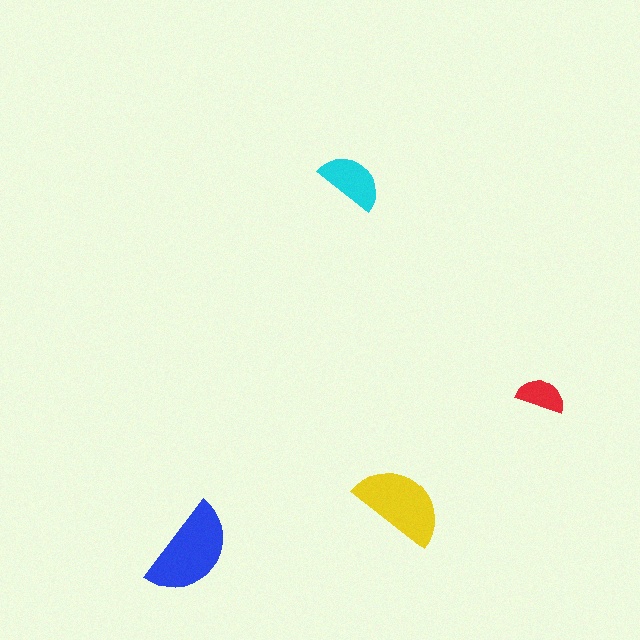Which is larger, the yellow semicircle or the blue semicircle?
The blue one.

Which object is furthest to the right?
The red semicircle is rightmost.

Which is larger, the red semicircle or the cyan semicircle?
The cyan one.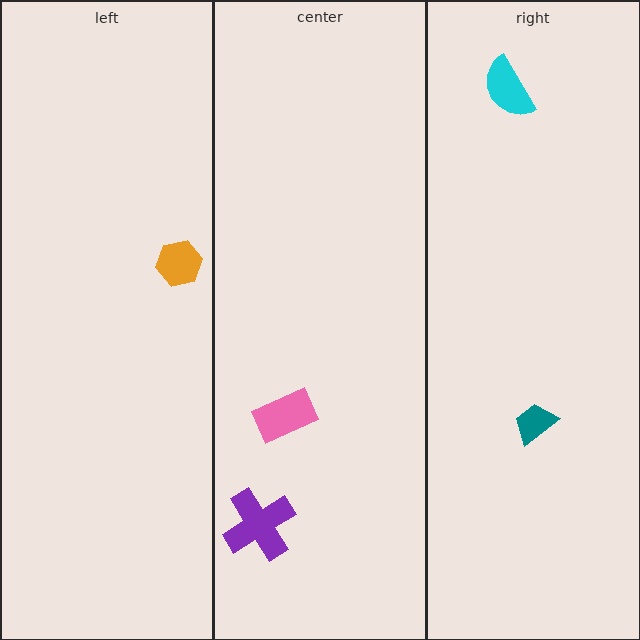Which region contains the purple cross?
The center region.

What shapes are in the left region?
The orange hexagon.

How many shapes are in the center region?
2.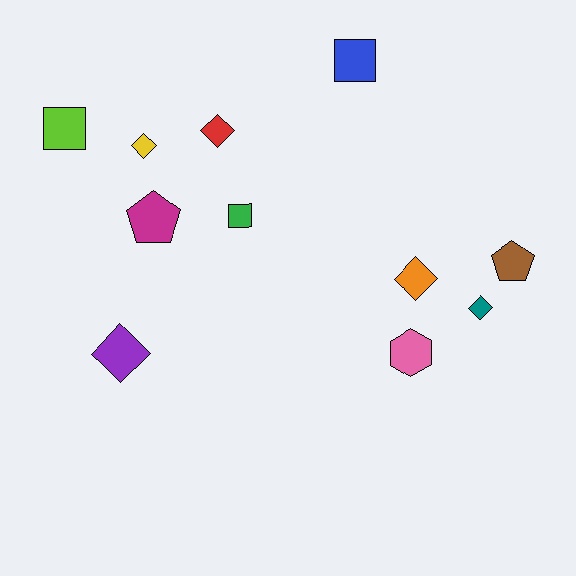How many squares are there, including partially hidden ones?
There are 3 squares.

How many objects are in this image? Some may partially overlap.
There are 11 objects.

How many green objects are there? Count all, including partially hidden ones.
There is 1 green object.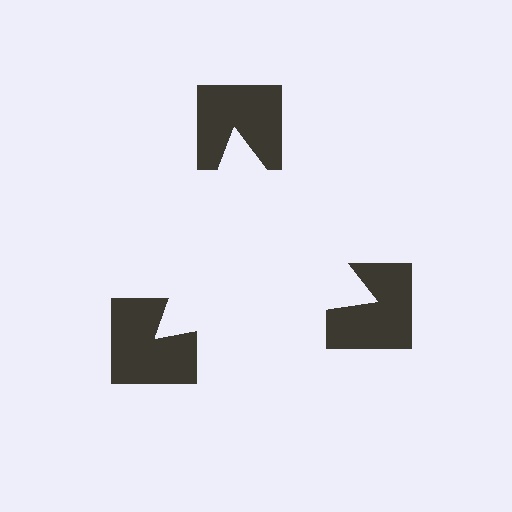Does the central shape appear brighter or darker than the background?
It typically appears slightly brighter than the background, even though no actual brightness change is drawn.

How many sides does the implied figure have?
3 sides.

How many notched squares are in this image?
There are 3 — one at each vertex of the illusory triangle.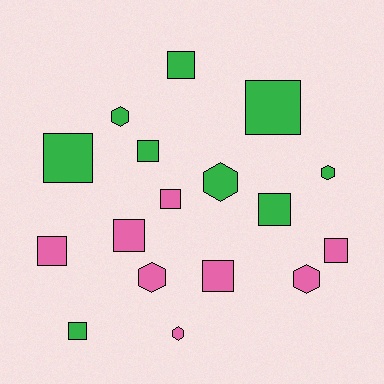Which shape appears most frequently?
Square, with 11 objects.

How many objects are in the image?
There are 17 objects.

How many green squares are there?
There are 6 green squares.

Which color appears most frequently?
Green, with 9 objects.